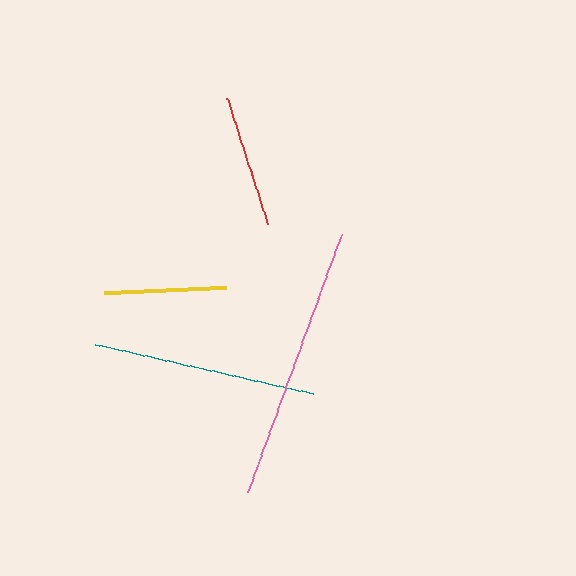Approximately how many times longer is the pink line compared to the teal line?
The pink line is approximately 1.2 times the length of the teal line.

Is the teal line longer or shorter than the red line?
The teal line is longer than the red line.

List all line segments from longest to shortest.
From longest to shortest: pink, teal, red, yellow.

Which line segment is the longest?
The pink line is the longest at approximately 274 pixels.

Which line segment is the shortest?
The yellow line is the shortest at approximately 121 pixels.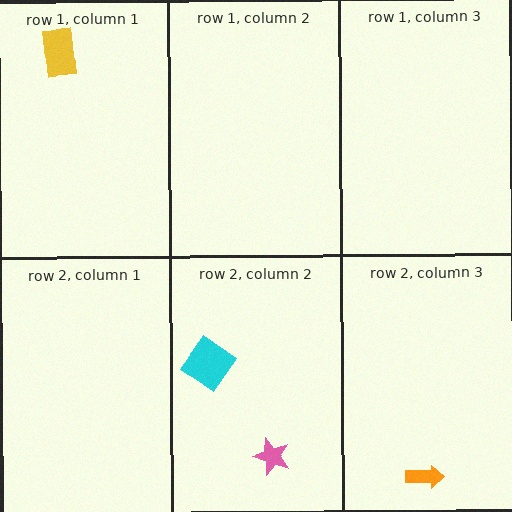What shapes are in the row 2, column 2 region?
The pink star, the cyan diamond.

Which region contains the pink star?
The row 2, column 2 region.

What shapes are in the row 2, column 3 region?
The orange arrow.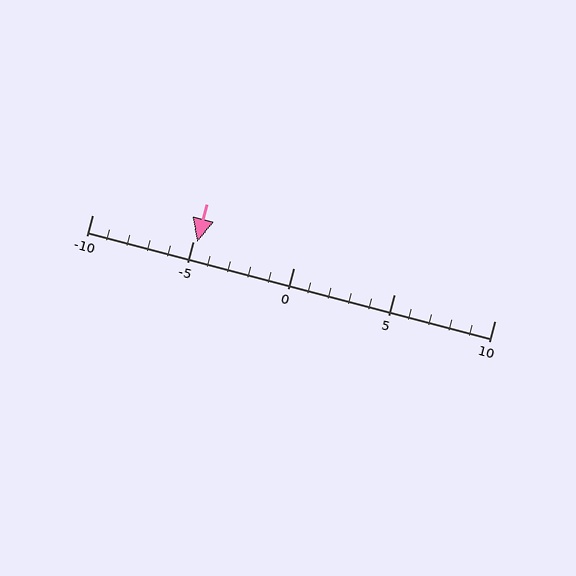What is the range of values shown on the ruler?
The ruler shows values from -10 to 10.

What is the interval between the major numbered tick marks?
The major tick marks are spaced 5 units apart.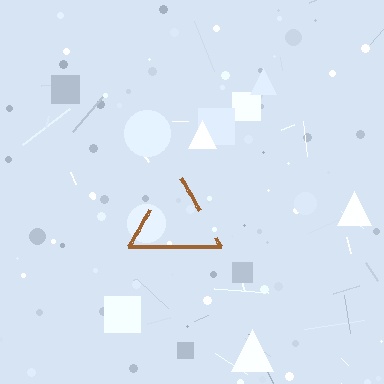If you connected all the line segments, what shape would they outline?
They would outline a triangle.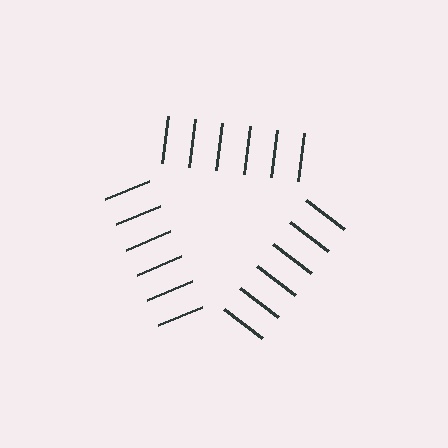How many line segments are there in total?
18 — 6 along each of the 3 edges.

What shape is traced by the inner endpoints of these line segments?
An illusory triangle — the line segments terminate on its edges but no continuous stroke is drawn.